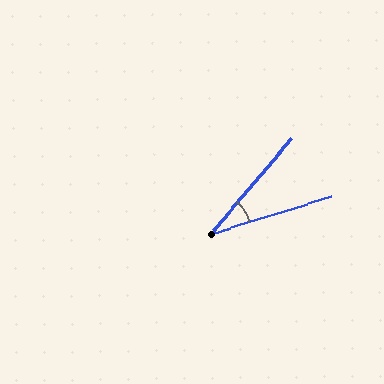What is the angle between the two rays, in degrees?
Approximately 33 degrees.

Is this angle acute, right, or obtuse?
It is acute.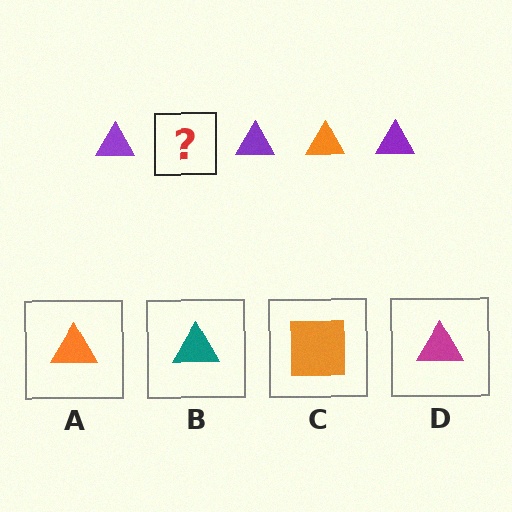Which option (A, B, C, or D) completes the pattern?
A.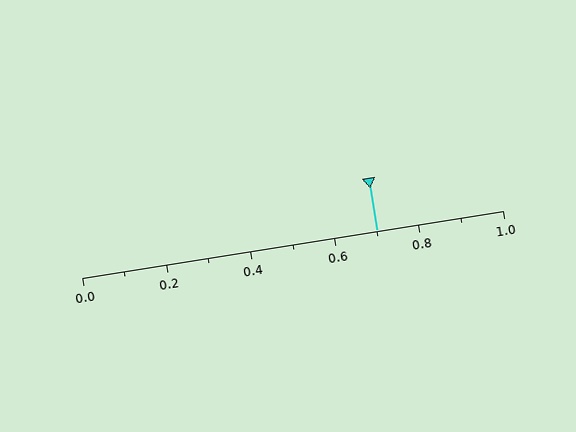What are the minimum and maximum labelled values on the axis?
The axis runs from 0.0 to 1.0.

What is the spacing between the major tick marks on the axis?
The major ticks are spaced 0.2 apart.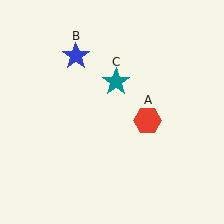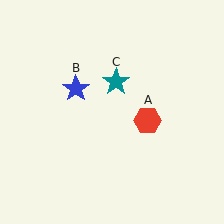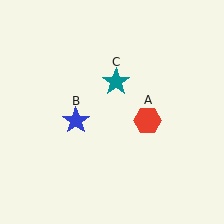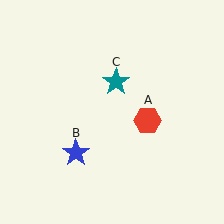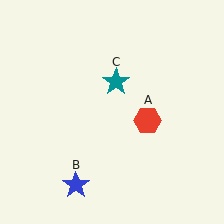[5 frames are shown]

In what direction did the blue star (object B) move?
The blue star (object B) moved down.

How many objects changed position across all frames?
1 object changed position: blue star (object B).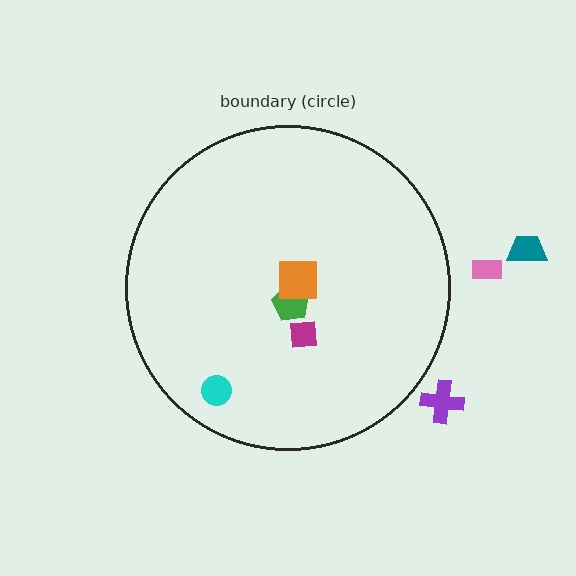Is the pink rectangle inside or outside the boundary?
Outside.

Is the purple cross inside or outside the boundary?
Outside.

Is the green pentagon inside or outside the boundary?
Inside.